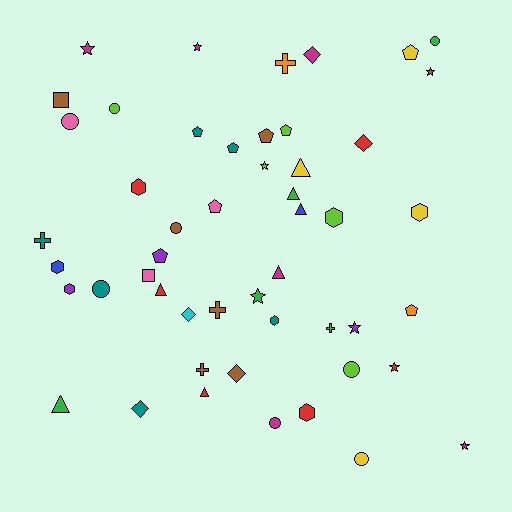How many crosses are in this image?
There are 5 crosses.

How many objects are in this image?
There are 50 objects.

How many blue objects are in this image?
There are 2 blue objects.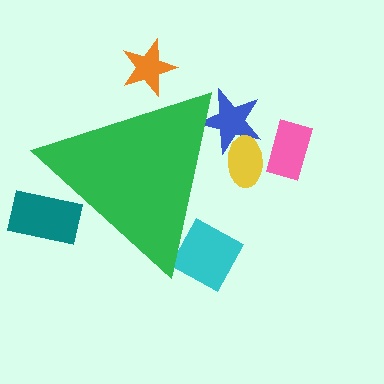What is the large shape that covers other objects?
A green triangle.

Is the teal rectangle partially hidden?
Yes, the teal rectangle is partially hidden behind the green triangle.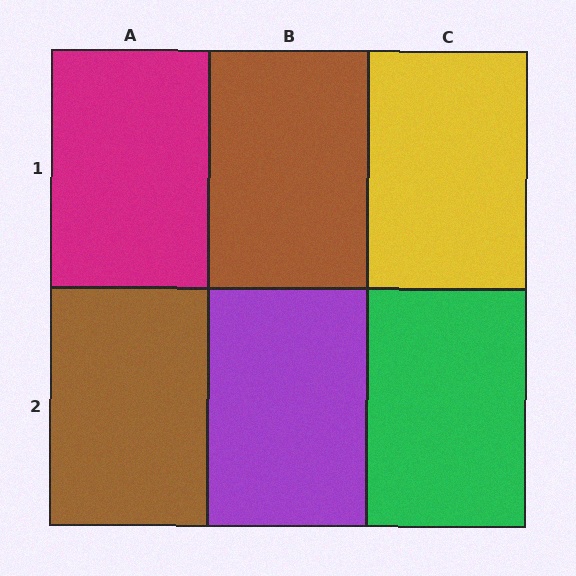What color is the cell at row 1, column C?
Yellow.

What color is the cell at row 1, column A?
Magenta.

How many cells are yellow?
1 cell is yellow.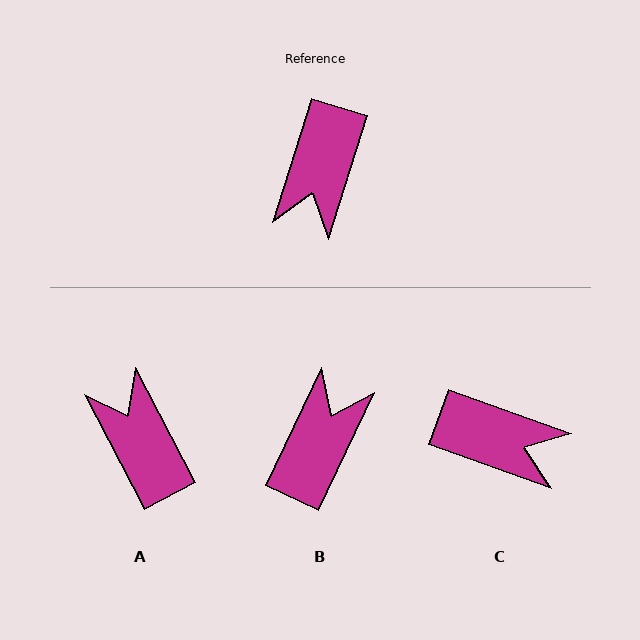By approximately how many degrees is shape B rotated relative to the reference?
Approximately 172 degrees counter-clockwise.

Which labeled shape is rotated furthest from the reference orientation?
B, about 172 degrees away.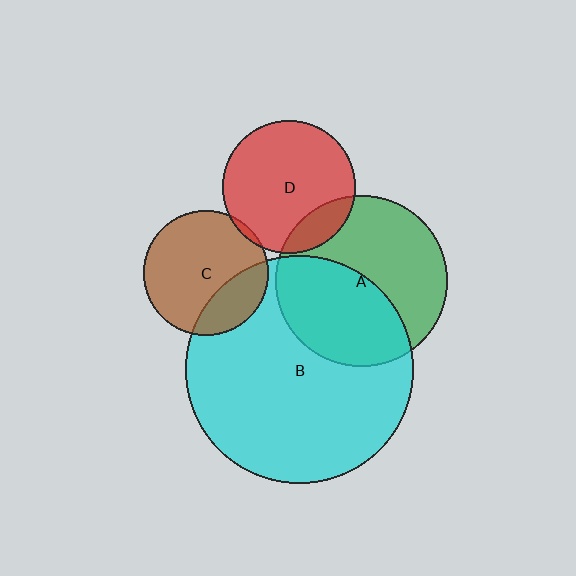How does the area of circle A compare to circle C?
Approximately 1.9 times.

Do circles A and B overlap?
Yes.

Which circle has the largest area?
Circle B (cyan).